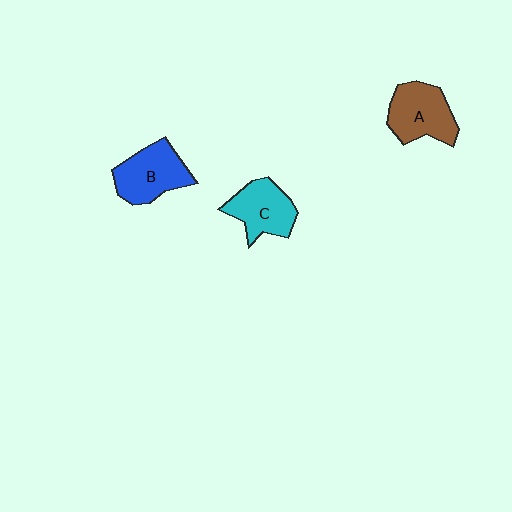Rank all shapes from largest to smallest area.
From largest to smallest: A (brown), B (blue), C (cyan).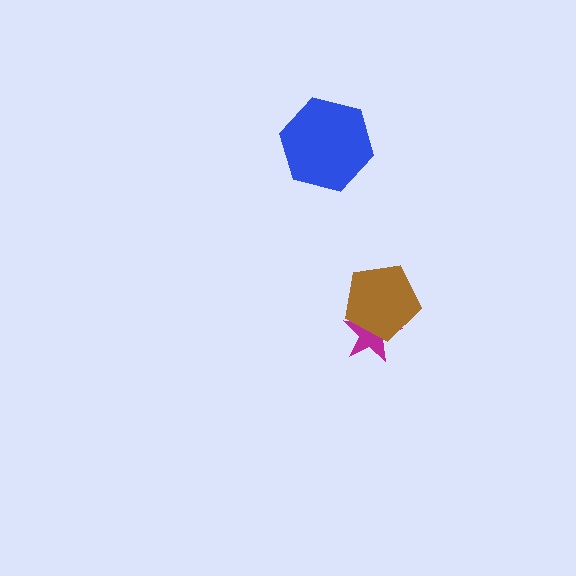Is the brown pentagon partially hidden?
No, no other shape covers it.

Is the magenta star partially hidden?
Yes, it is partially covered by another shape.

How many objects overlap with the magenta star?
1 object overlaps with the magenta star.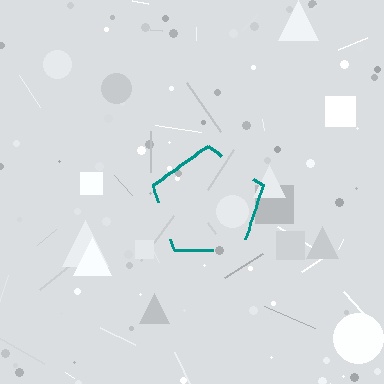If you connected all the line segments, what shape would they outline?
They would outline a pentagon.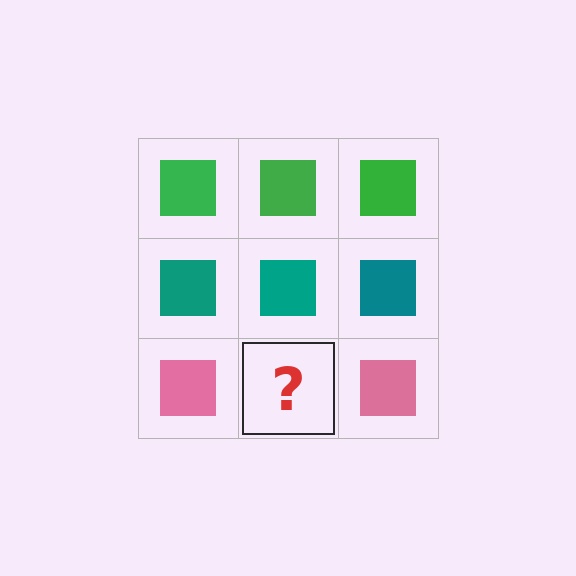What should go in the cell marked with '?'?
The missing cell should contain a pink square.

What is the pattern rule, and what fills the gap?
The rule is that each row has a consistent color. The gap should be filled with a pink square.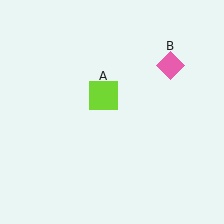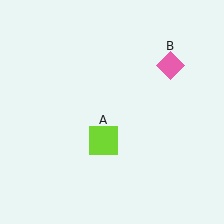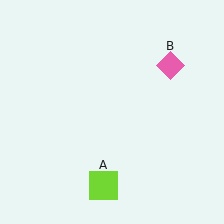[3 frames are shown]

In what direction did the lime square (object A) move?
The lime square (object A) moved down.